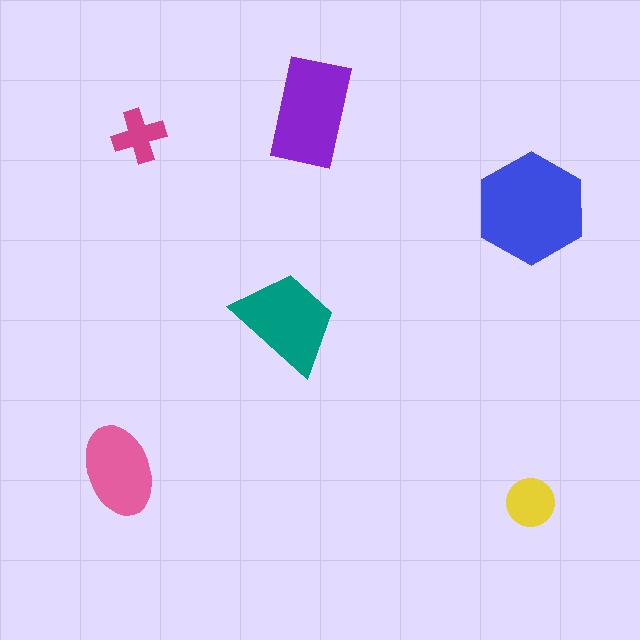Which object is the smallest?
The magenta cross.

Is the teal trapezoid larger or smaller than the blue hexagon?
Smaller.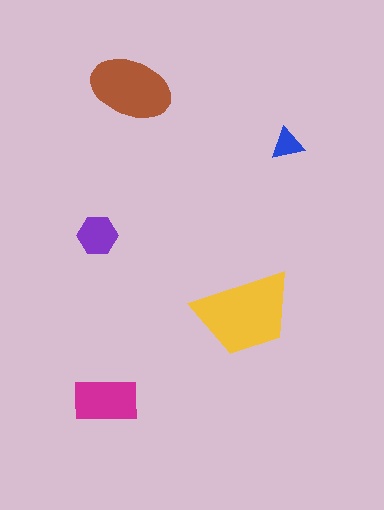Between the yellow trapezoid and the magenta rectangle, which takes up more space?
The yellow trapezoid.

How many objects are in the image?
There are 5 objects in the image.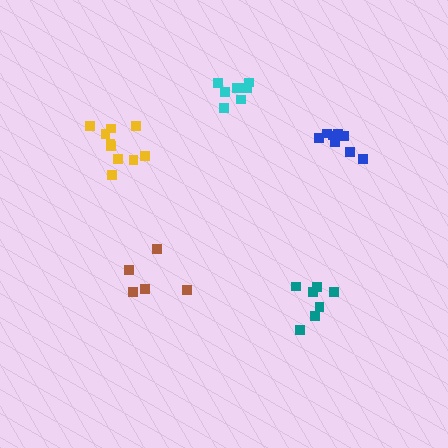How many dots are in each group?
Group 1: 7 dots, Group 2: 10 dots, Group 3: 5 dots, Group 4: 8 dots, Group 5: 7 dots (37 total).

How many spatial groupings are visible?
There are 5 spatial groupings.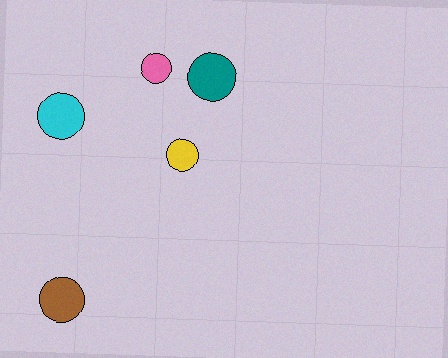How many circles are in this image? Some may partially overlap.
There are 5 circles.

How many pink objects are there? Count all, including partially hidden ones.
There is 1 pink object.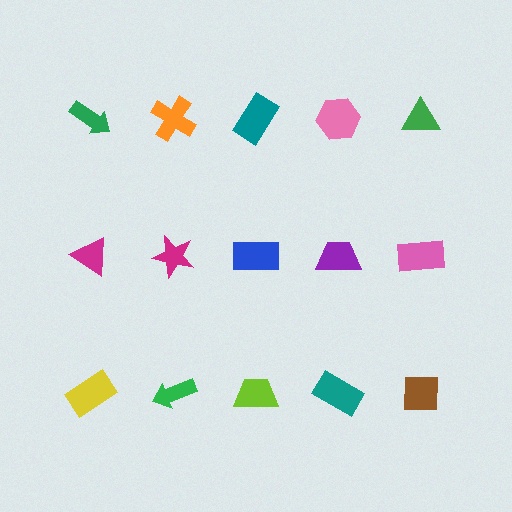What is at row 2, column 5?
A pink rectangle.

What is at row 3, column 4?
A teal rectangle.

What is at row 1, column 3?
A teal rectangle.